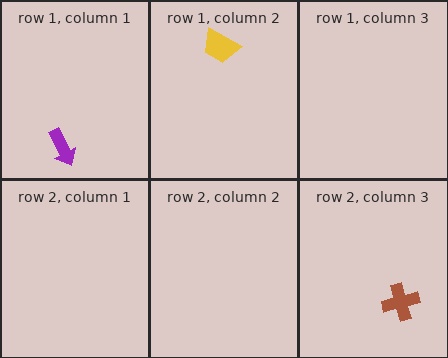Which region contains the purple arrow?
The row 1, column 1 region.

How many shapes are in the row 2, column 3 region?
1.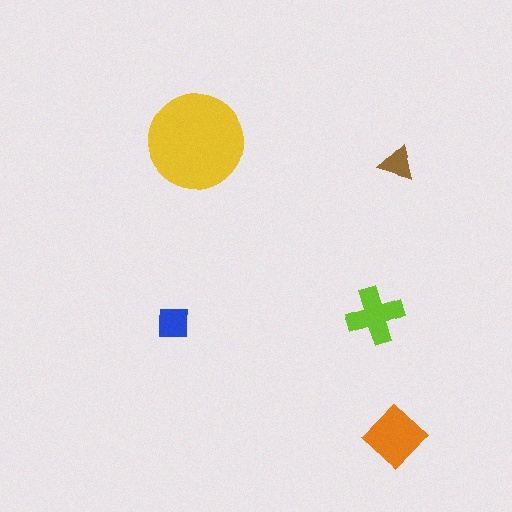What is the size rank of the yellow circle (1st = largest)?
1st.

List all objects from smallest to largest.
The brown triangle, the blue square, the lime cross, the orange diamond, the yellow circle.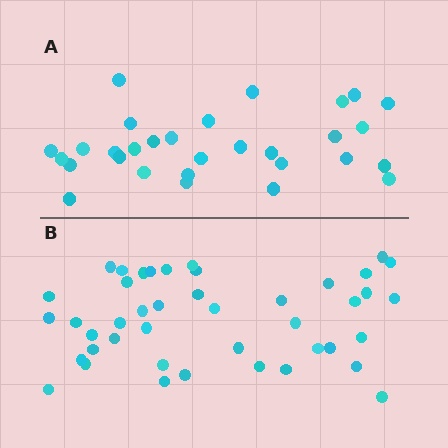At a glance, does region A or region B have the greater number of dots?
Region B (the bottom region) has more dots.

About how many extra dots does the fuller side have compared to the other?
Region B has approximately 15 more dots than region A.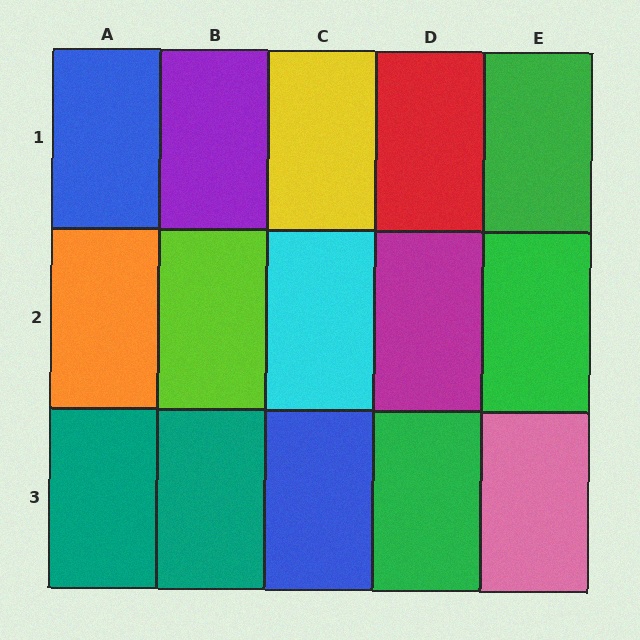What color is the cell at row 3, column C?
Blue.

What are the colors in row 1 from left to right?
Blue, purple, yellow, red, green.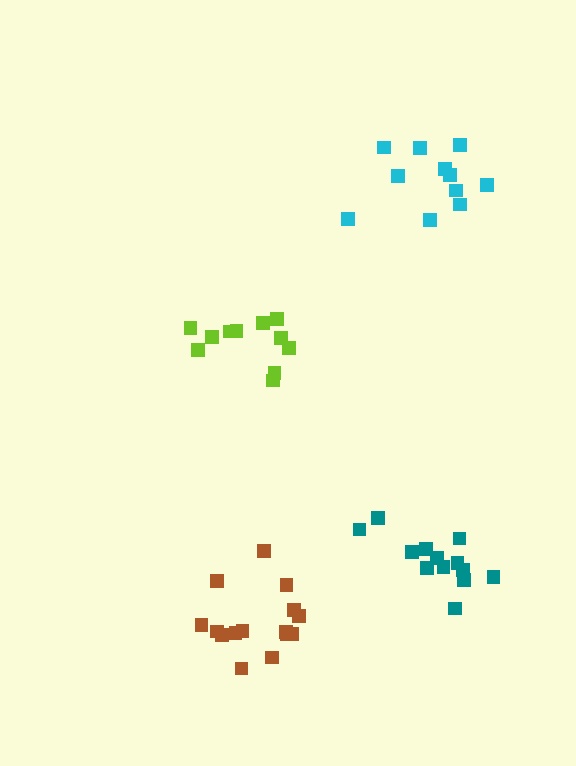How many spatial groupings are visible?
There are 4 spatial groupings.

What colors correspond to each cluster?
The clusters are colored: brown, teal, cyan, lime.